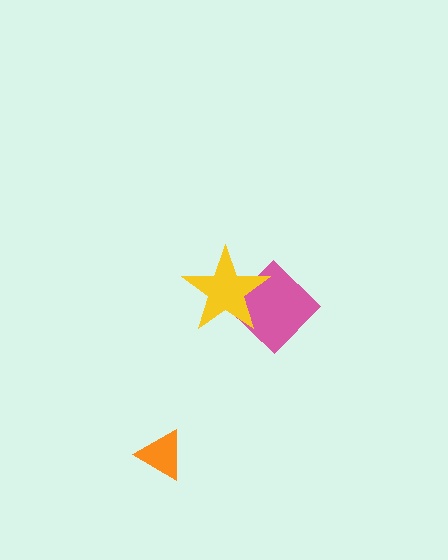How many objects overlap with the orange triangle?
0 objects overlap with the orange triangle.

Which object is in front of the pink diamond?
The yellow star is in front of the pink diamond.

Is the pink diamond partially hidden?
Yes, it is partially covered by another shape.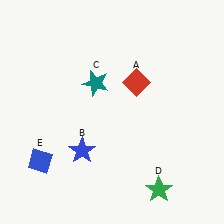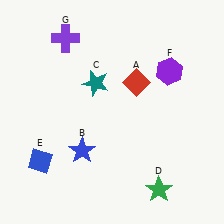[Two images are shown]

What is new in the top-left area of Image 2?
A purple cross (G) was added in the top-left area of Image 2.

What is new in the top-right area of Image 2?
A purple hexagon (F) was added in the top-right area of Image 2.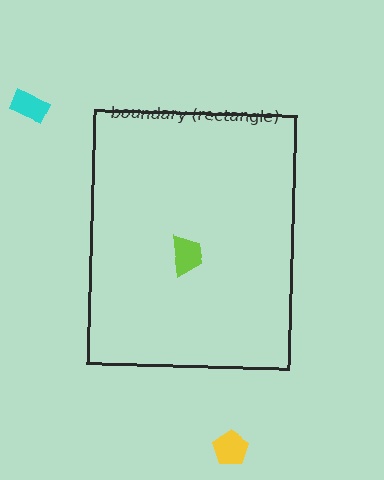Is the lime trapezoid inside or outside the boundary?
Inside.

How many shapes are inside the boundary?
1 inside, 2 outside.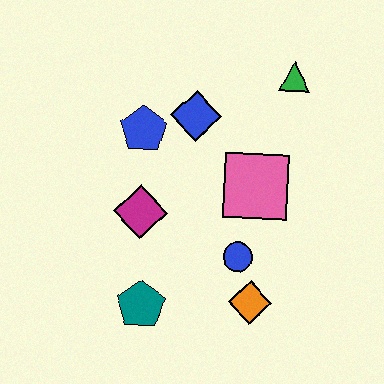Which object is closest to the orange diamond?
The blue circle is closest to the orange diamond.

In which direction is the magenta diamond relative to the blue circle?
The magenta diamond is to the left of the blue circle.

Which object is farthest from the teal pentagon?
The green triangle is farthest from the teal pentagon.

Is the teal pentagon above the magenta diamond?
No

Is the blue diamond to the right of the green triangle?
No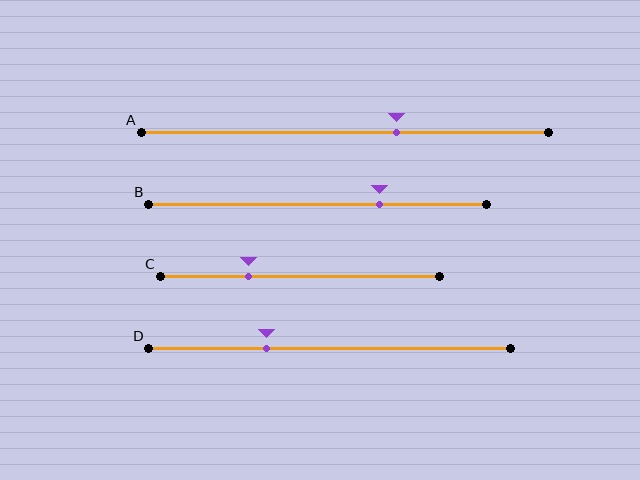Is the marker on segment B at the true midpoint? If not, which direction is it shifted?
No, the marker on segment B is shifted to the right by about 18% of the segment length.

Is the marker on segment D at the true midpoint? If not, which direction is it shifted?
No, the marker on segment D is shifted to the left by about 17% of the segment length.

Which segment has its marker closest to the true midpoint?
Segment A has its marker closest to the true midpoint.